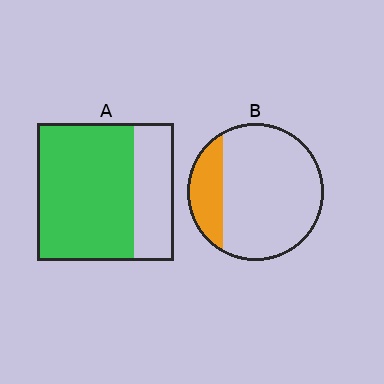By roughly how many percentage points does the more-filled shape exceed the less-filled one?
By roughly 50 percentage points (A over B).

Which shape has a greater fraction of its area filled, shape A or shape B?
Shape A.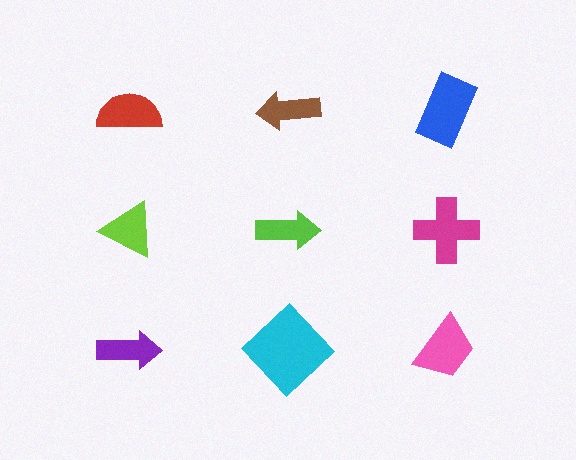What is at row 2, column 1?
A lime triangle.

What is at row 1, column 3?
A blue rectangle.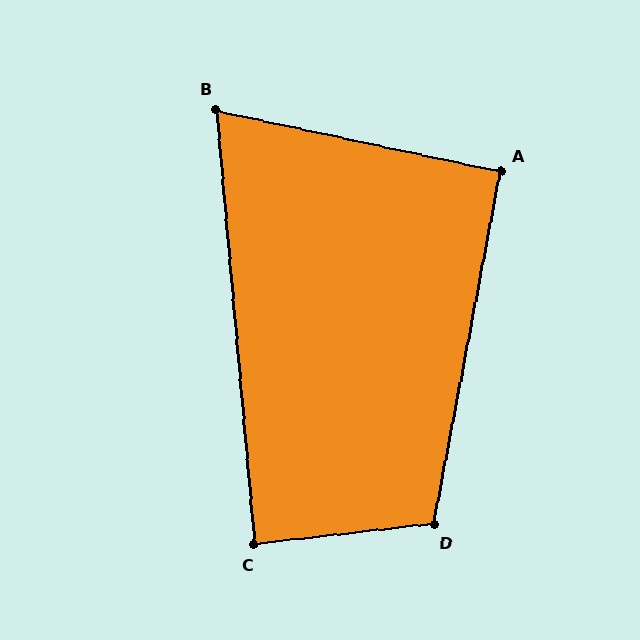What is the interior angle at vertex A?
Approximately 91 degrees (approximately right).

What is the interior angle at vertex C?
Approximately 89 degrees (approximately right).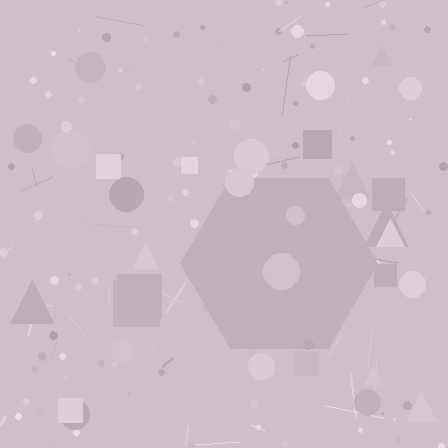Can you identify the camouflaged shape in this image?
The camouflaged shape is a hexagon.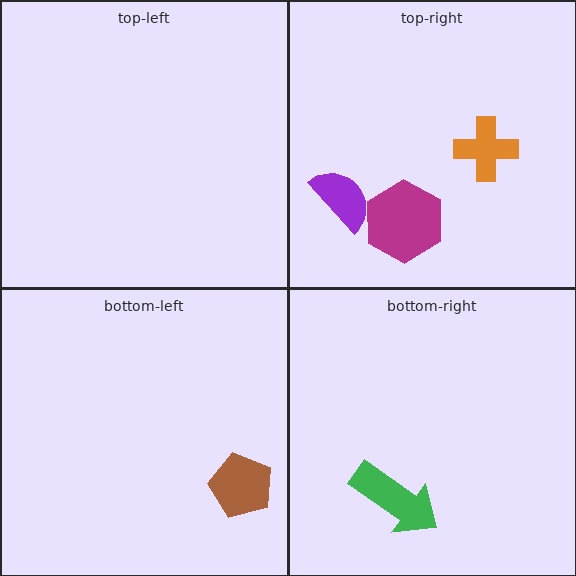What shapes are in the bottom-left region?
The brown pentagon.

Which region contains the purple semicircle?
The top-right region.